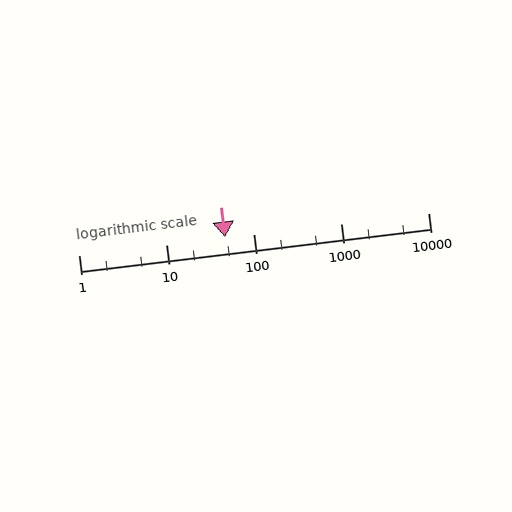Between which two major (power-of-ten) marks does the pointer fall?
The pointer is between 10 and 100.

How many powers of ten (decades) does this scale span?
The scale spans 4 decades, from 1 to 10000.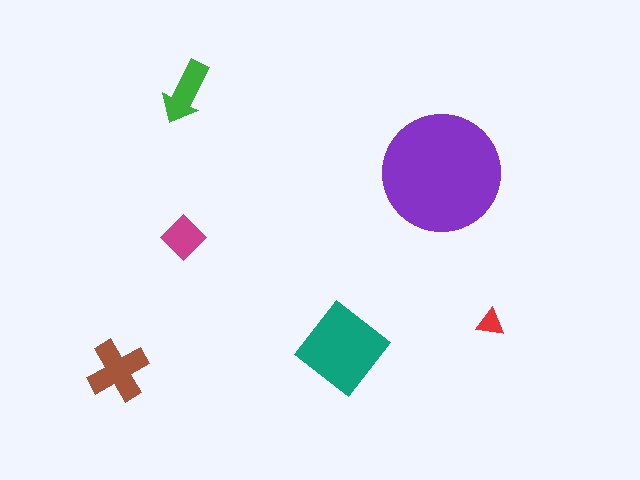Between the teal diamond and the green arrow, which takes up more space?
The teal diamond.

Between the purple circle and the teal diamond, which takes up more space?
The purple circle.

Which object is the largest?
The purple circle.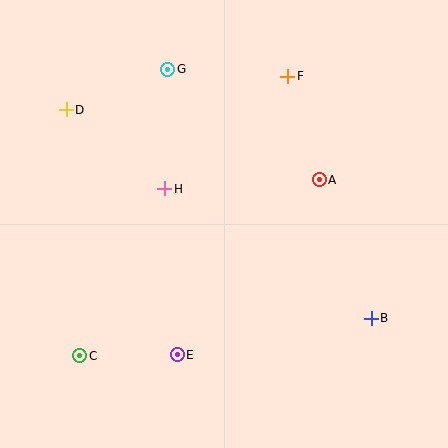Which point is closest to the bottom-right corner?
Point B is closest to the bottom-right corner.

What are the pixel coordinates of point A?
Point A is at (319, 180).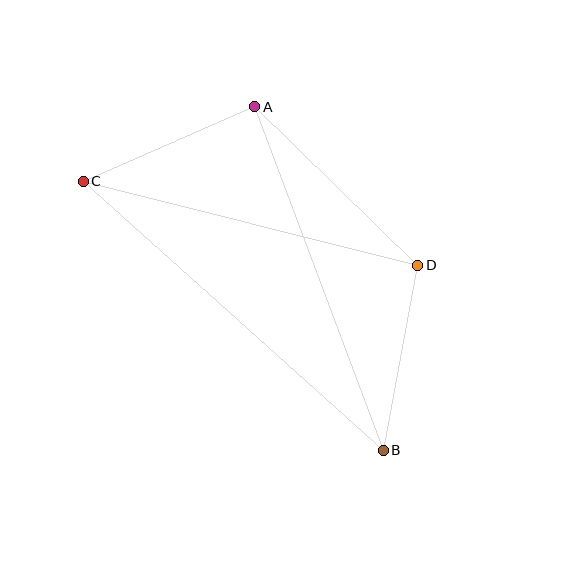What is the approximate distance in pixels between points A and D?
The distance between A and D is approximately 227 pixels.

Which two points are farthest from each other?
Points B and C are farthest from each other.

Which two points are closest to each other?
Points A and C are closest to each other.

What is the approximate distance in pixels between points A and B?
The distance between A and B is approximately 367 pixels.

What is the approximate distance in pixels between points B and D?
The distance between B and D is approximately 188 pixels.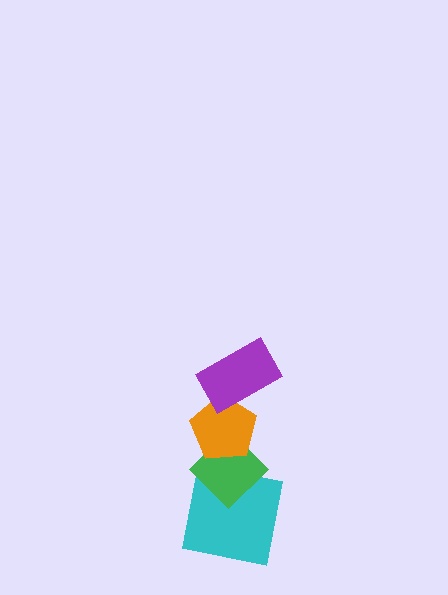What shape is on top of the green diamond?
The orange pentagon is on top of the green diamond.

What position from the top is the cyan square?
The cyan square is 4th from the top.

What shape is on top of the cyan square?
The green diamond is on top of the cyan square.